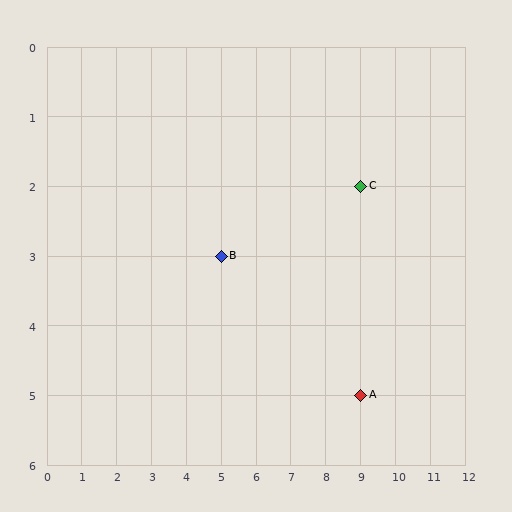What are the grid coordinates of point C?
Point C is at grid coordinates (9, 2).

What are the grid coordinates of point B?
Point B is at grid coordinates (5, 3).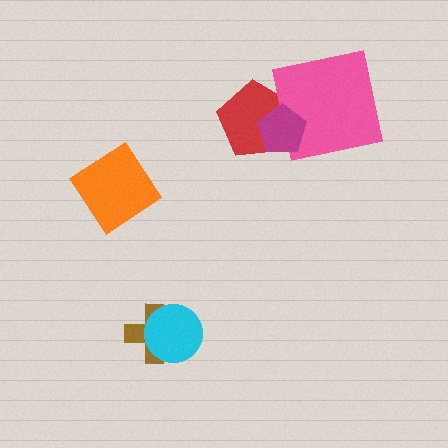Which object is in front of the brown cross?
The cyan circle is in front of the brown cross.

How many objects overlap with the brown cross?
1 object overlaps with the brown cross.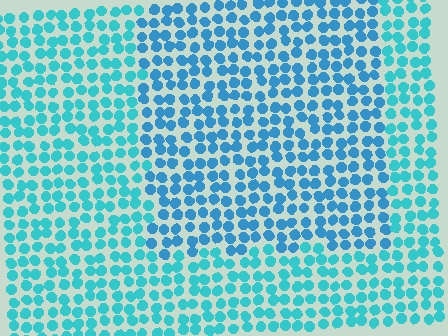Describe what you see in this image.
The image is filled with small cyan elements in a uniform arrangement. A rectangle-shaped region is visible where the elements are tinted to a slightly different hue, forming a subtle color boundary.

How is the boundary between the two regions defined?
The boundary is defined purely by a slight shift in hue (about 21 degrees). Spacing, size, and orientation are identical on both sides.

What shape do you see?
I see a rectangle.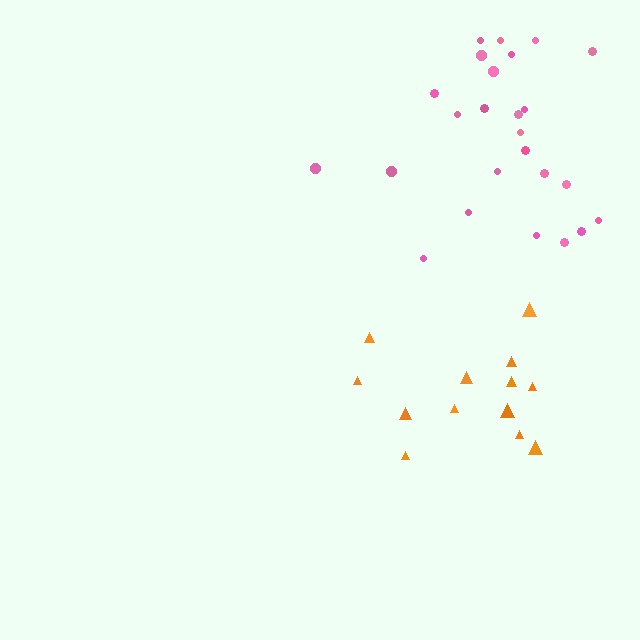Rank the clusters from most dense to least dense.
pink, orange.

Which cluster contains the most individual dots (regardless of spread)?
Pink (25).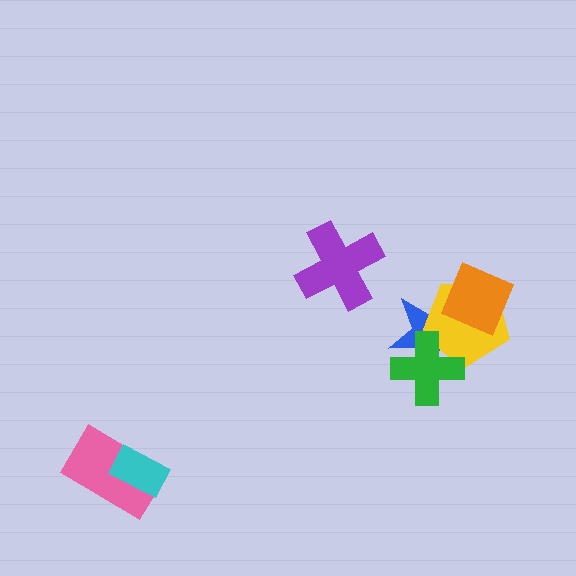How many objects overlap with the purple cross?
0 objects overlap with the purple cross.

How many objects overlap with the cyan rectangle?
1 object overlaps with the cyan rectangle.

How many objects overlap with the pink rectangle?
1 object overlaps with the pink rectangle.